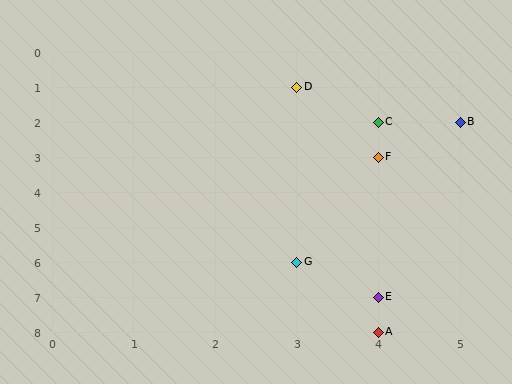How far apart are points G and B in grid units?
Points G and B are 2 columns and 4 rows apart (about 4.5 grid units diagonally).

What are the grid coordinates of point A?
Point A is at grid coordinates (4, 8).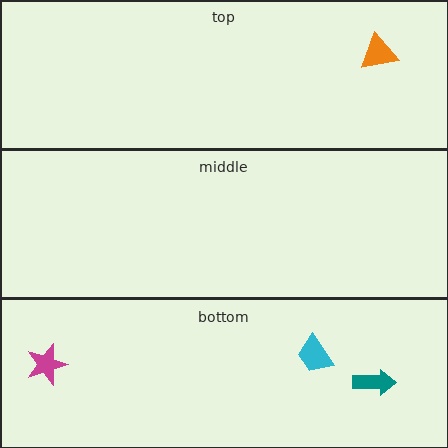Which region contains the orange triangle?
The top region.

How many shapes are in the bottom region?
3.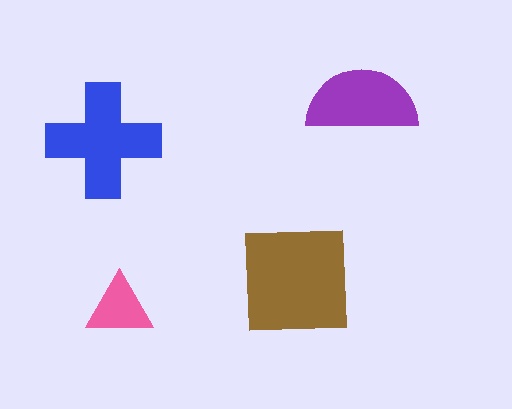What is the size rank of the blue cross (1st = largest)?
2nd.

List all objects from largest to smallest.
The brown square, the blue cross, the purple semicircle, the pink triangle.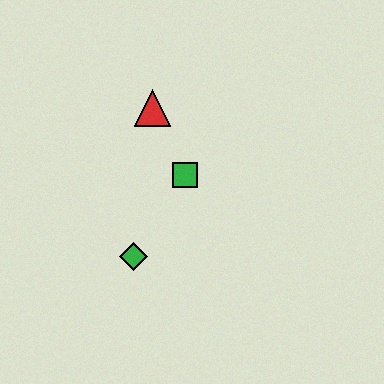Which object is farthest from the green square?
The green diamond is farthest from the green square.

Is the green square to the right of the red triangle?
Yes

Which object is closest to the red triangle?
The green square is closest to the red triangle.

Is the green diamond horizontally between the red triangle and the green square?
No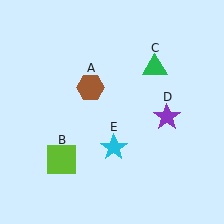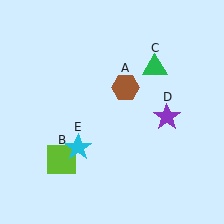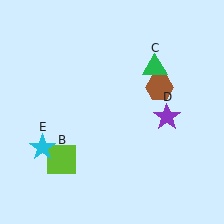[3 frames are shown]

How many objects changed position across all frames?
2 objects changed position: brown hexagon (object A), cyan star (object E).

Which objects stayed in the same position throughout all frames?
Lime square (object B) and green triangle (object C) and purple star (object D) remained stationary.